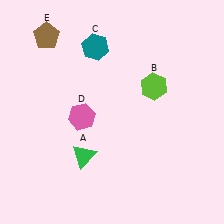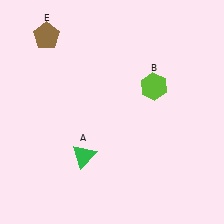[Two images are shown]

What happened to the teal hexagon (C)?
The teal hexagon (C) was removed in Image 2. It was in the top-left area of Image 1.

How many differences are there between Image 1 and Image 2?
There are 2 differences between the two images.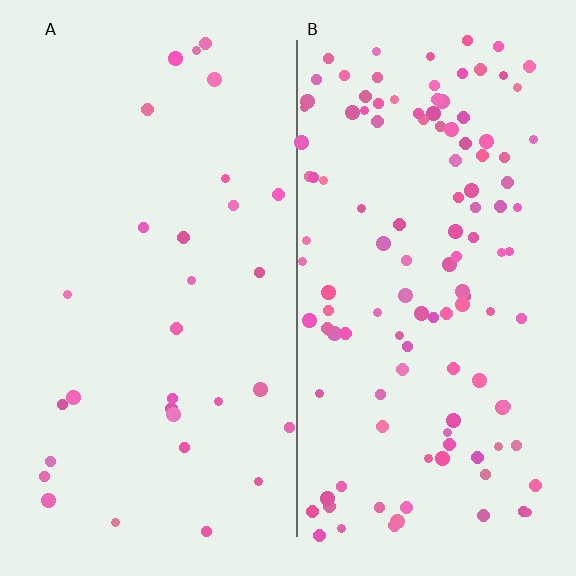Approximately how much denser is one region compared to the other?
Approximately 4.0× — region B over region A.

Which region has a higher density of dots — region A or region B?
B (the right).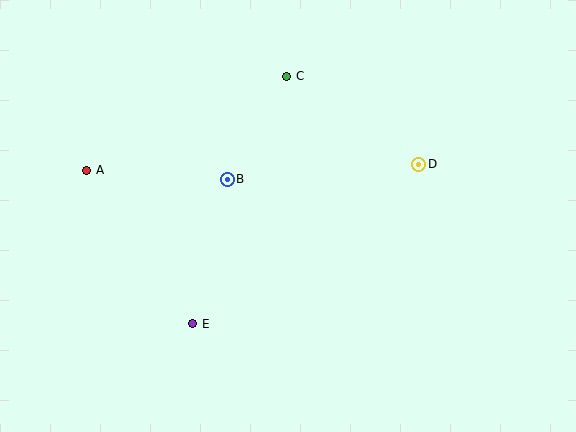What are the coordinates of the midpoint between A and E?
The midpoint between A and E is at (140, 247).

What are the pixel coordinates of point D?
Point D is at (419, 164).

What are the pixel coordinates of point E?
Point E is at (193, 324).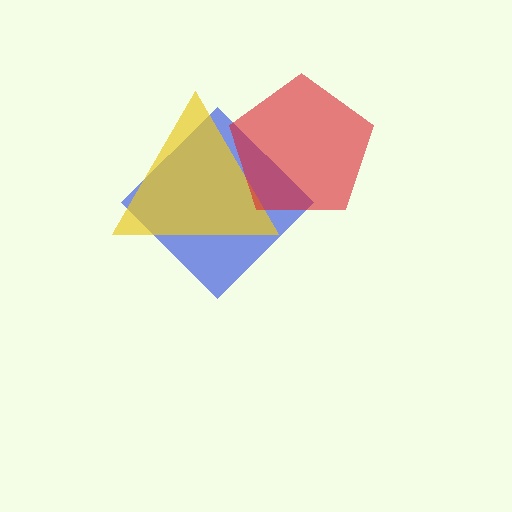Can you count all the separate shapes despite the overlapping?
Yes, there are 3 separate shapes.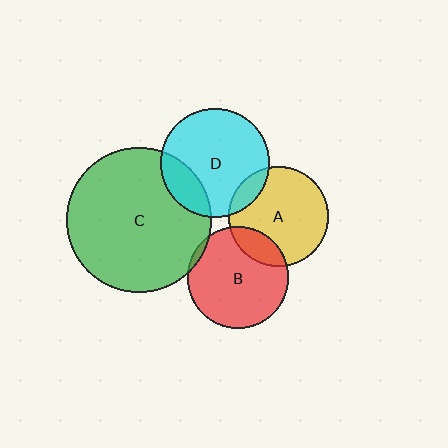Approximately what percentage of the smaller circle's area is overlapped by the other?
Approximately 20%.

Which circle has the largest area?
Circle C (green).